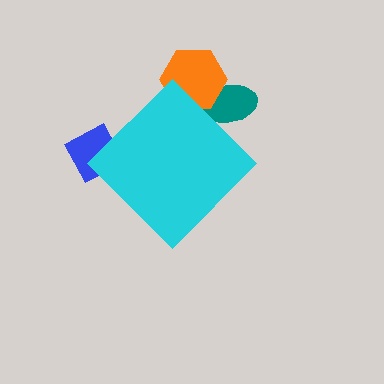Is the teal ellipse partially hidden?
Yes, the teal ellipse is partially hidden behind the cyan diamond.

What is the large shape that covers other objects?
A cyan diamond.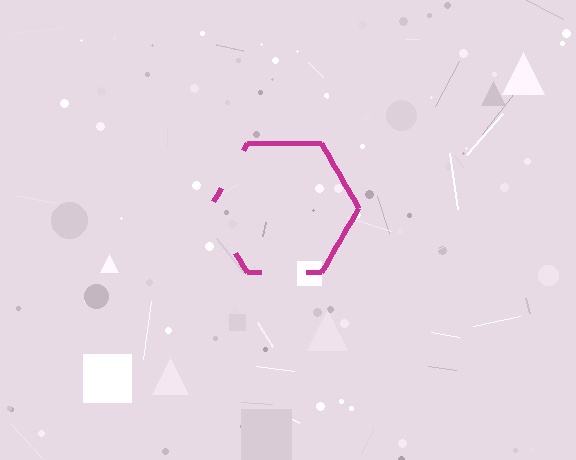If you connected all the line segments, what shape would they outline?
They would outline a hexagon.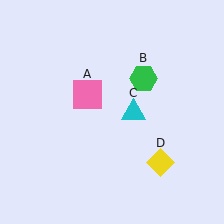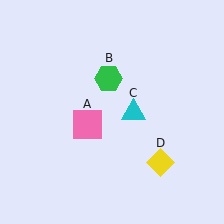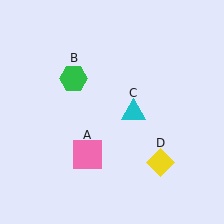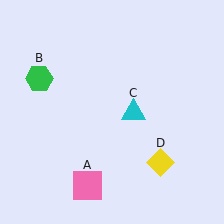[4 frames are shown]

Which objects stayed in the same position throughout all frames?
Cyan triangle (object C) and yellow diamond (object D) remained stationary.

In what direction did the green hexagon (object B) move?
The green hexagon (object B) moved left.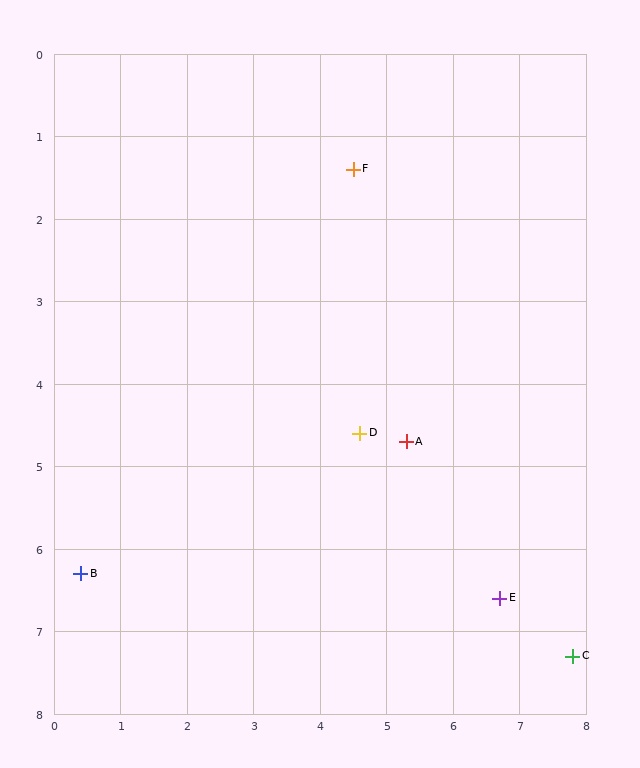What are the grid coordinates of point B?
Point B is at approximately (0.4, 6.3).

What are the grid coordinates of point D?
Point D is at approximately (4.6, 4.6).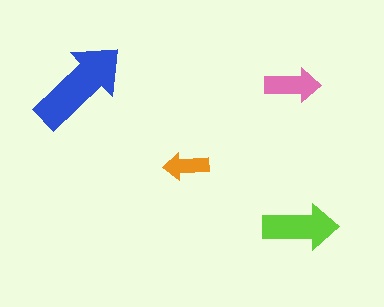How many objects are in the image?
There are 4 objects in the image.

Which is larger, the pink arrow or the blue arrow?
The blue one.